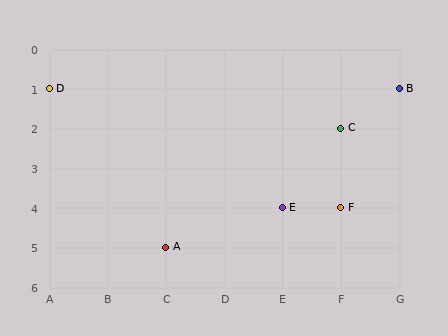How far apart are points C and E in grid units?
Points C and E are 1 column and 2 rows apart (about 2.2 grid units diagonally).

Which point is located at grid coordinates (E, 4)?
Point E is at (E, 4).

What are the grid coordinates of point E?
Point E is at grid coordinates (E, 4).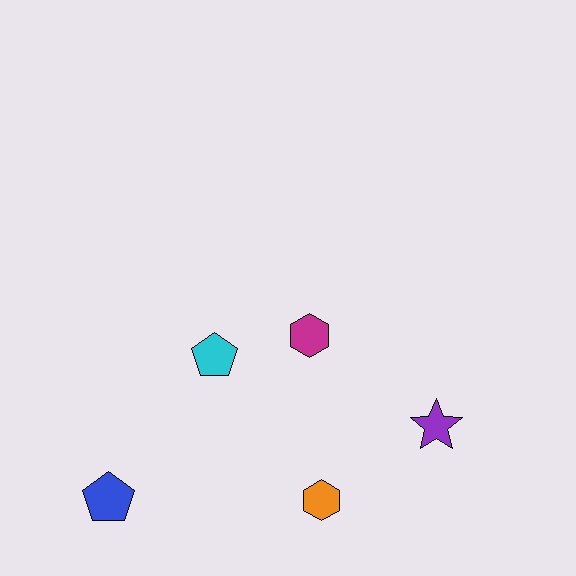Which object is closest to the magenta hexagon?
The cyan pentagon is closest to the magenta hexagon.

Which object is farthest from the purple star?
The blue pentagon is farthest from the purple star.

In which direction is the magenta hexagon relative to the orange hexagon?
The magenta hexagon is above the orange hexagon.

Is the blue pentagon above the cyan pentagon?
No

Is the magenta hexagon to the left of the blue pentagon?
No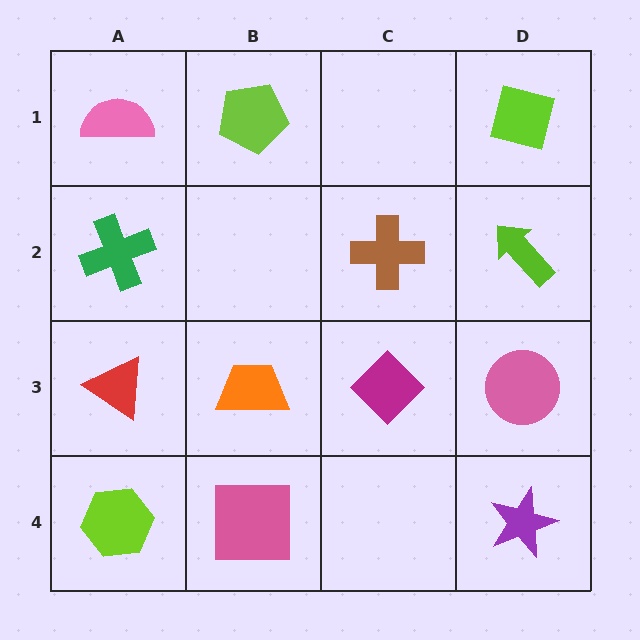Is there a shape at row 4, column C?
No, that cell is empty.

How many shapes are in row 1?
3 shapes.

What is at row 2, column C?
A brown cross.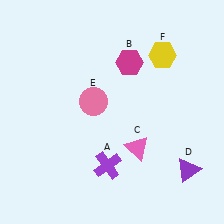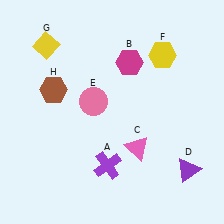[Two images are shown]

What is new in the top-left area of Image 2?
A yellow diamond (G) was added in the top-left area of Image 2.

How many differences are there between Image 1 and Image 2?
There are 2 differences between the two images.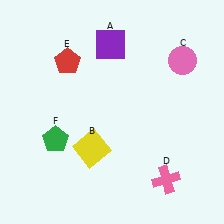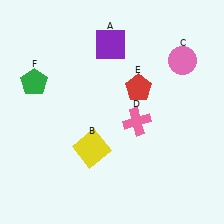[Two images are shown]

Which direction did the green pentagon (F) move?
The green pentagon (F) moved up.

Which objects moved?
The objects that moved are: the pink cross (D), the red pentagon (E), the green pentagon (F).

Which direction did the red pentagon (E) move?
The red pentagon (E) moved right.